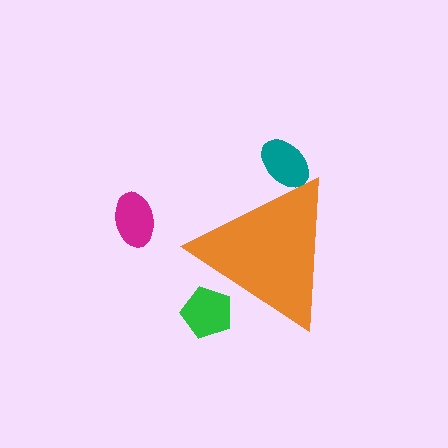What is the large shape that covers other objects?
An orange triangle.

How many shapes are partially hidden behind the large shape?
2 shapes are partially hidden.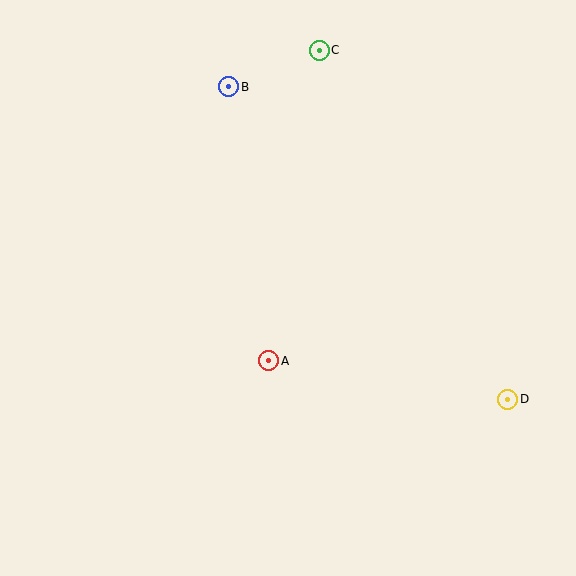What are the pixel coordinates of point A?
Point A is at (269, 361).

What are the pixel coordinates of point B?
Point B is at (229, 87).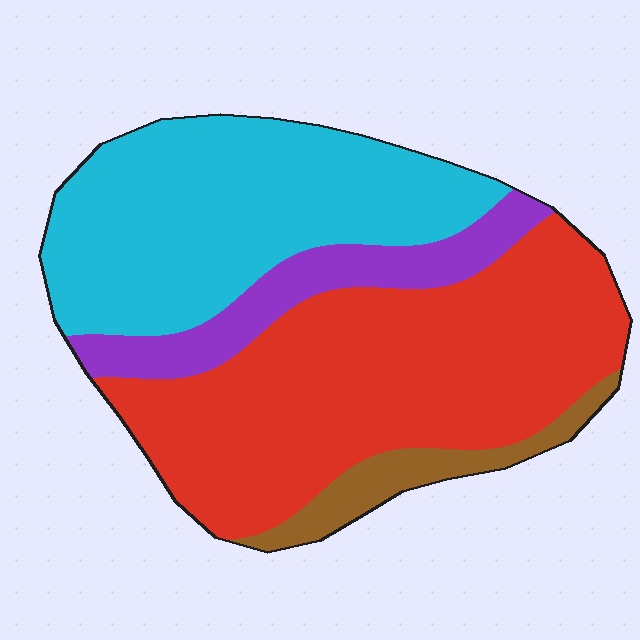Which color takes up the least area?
Brown, at roughly 5%.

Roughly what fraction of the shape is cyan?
Cyan takes up about one third (1/3) of the shape.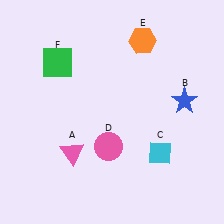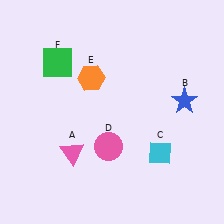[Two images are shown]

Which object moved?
The orange hexagon (E) moved left.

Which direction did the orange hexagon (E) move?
The orange hexagon (E) moved left.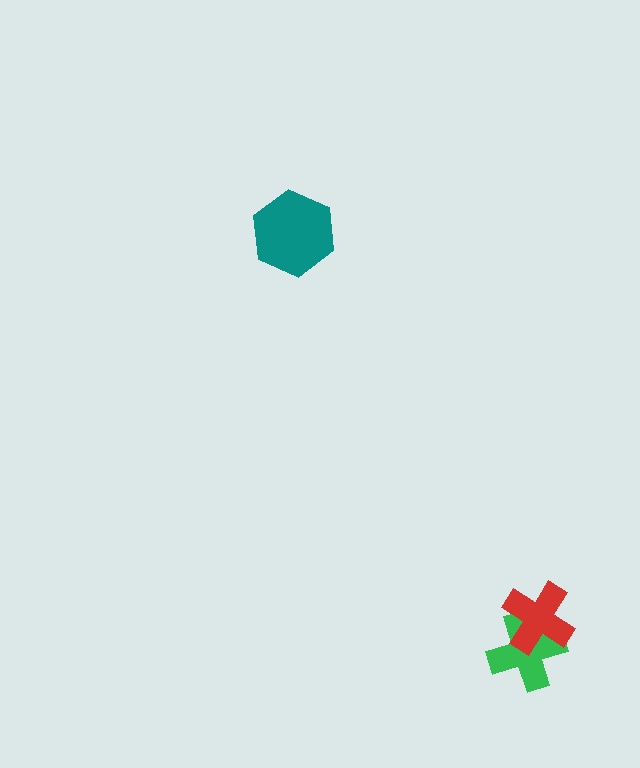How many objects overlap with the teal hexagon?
0 objects overlap with the teal hexagon.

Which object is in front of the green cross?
The red cross is in front of the green cross.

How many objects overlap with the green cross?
1 object overlaps with the green cross.